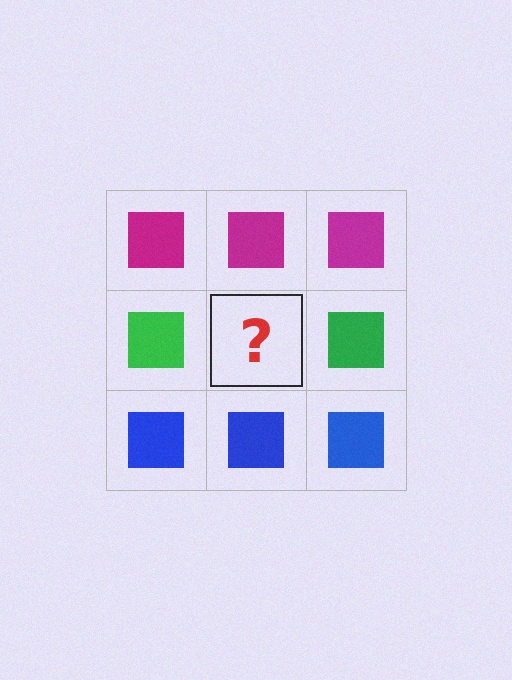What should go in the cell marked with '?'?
The missing cell should contain a green square.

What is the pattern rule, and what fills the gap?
The rule is that each row has a consistent color. The gap should be filled with a green square.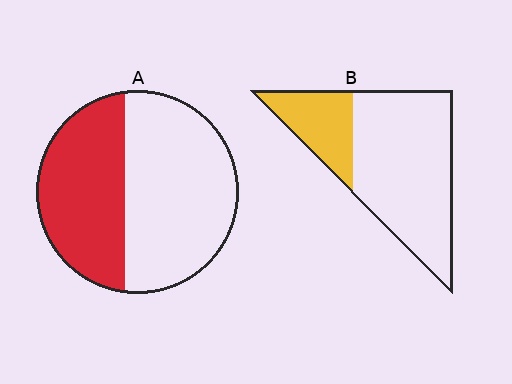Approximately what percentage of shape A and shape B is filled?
A is approximately 40% and B is approximately 25%.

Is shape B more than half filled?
No.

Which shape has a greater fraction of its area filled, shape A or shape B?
Shape A.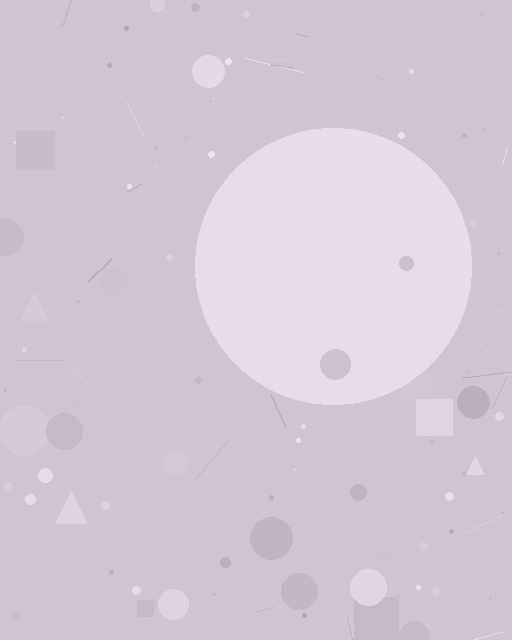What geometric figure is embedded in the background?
A circle is embedded in the background.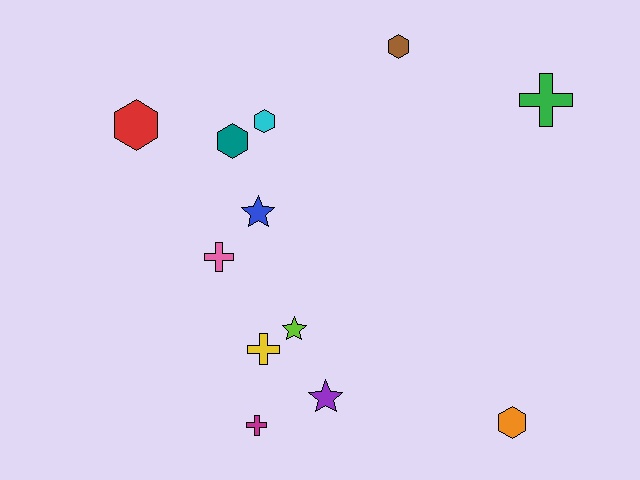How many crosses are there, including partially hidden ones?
There are 4 crosses.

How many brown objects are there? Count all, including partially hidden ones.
There is 1 brown object.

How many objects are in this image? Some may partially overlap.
There are 12 objects.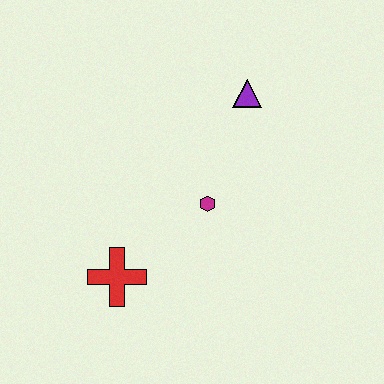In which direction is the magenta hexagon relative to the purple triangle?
The magenta hexagon is below the purple triangle.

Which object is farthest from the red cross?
The purple triangle is farthest from the red cross.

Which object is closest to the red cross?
The magenta hexagon is closest to the red cross.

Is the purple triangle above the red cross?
Yes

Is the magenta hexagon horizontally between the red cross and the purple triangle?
Yes